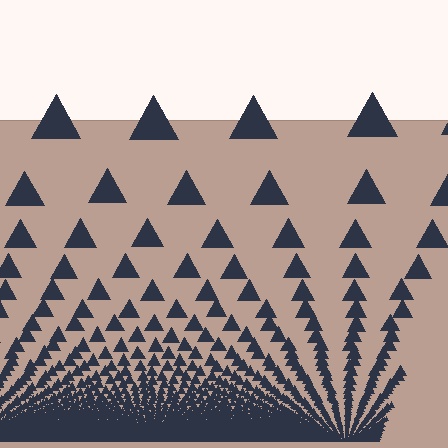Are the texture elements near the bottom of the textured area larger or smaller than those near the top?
Smaller. The gradient is inverted — elements near the bottom are smaller and denser.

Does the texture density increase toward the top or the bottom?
Density increases toward the bottom.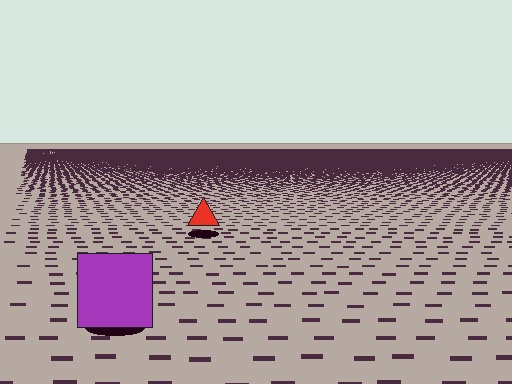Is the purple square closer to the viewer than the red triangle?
Yes. The purple square is closer — you can tell from the texture gradient: the ground texture is coarser near it.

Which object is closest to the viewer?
The purple square is closest. The texture marks near it are larger and more spread out.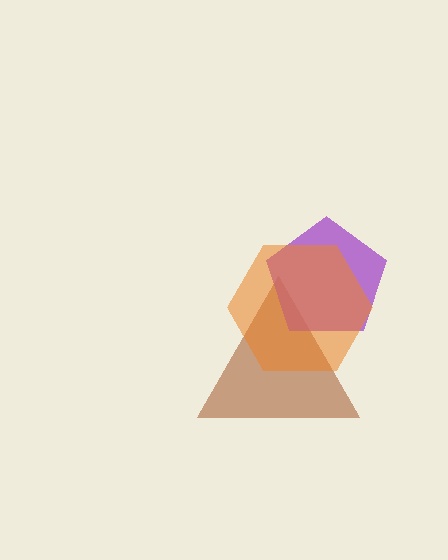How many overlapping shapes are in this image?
There are 3 overlapping shapes in the image.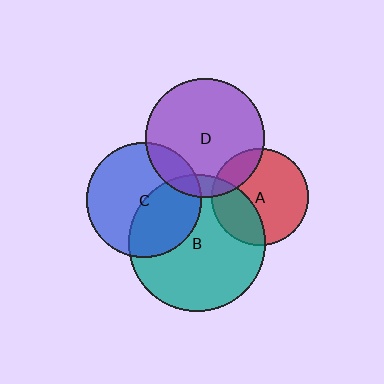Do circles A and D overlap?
Yes.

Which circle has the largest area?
Circle B (teal).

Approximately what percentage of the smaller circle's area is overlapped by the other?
Approximately 20%.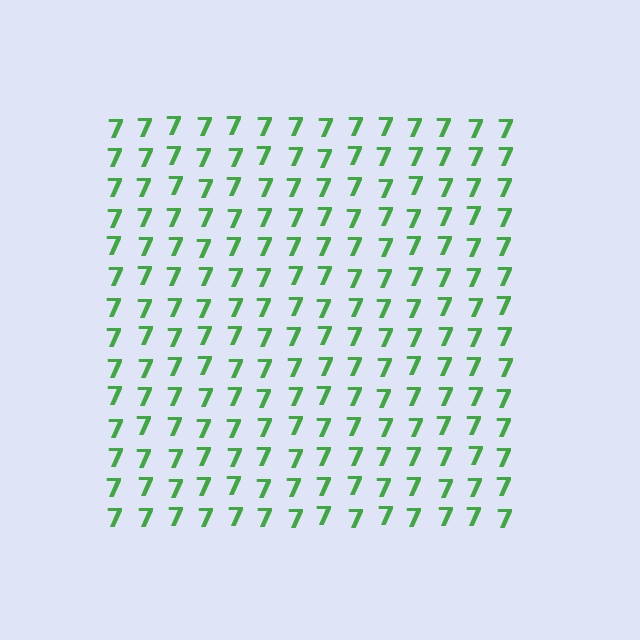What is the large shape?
The large shape is a square.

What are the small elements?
The small elements are digit 7's.